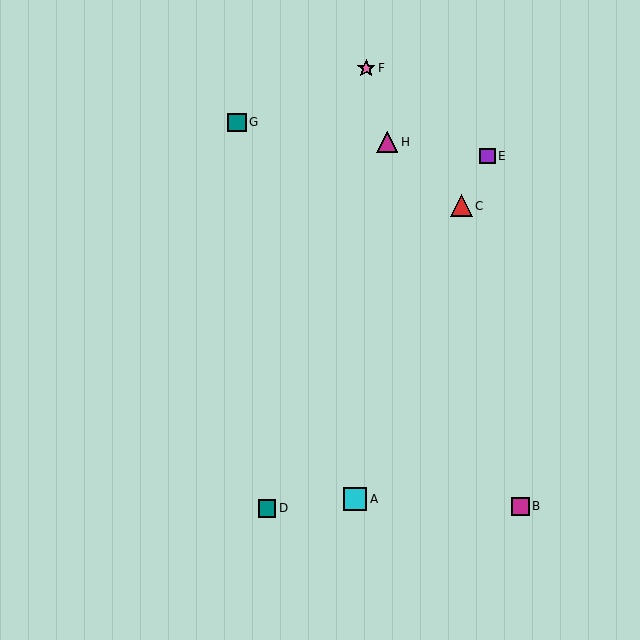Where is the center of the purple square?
The center of the purple square is at (488, 156).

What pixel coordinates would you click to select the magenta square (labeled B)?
Click at (520, 506) to select the magenta square B.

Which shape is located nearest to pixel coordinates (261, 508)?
The teal square (labeled D) at (267, 508) is nearest to that location.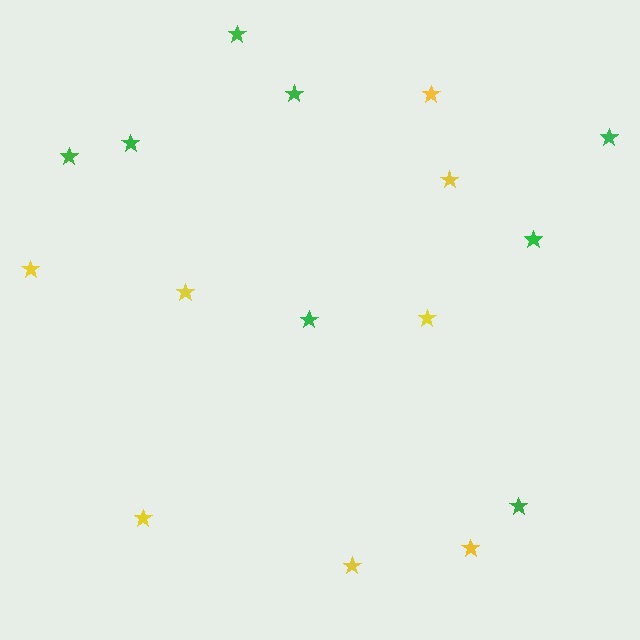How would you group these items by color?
There are 2 groups: one group of green stars (8) and one group of yellow stars (8).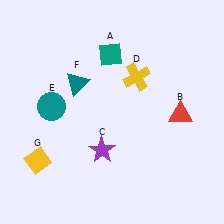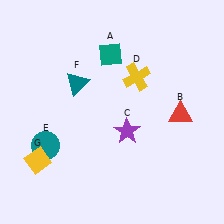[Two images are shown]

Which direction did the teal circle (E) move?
The teal circle (E) moved down.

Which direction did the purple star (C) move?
The purple star (C) moved right.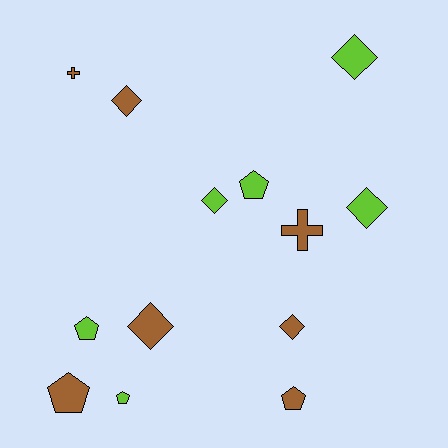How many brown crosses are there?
There are 2 brown crosses.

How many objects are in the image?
There are 13 objects.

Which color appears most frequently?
Brown, with 7 objects.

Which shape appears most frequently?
Diamond, with 6 objects.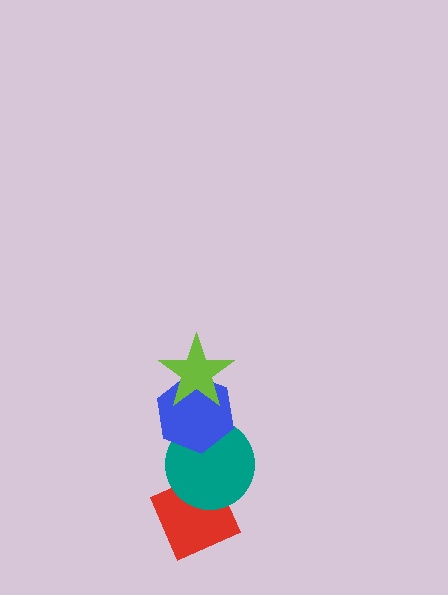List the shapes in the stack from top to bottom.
From top to bottom: the lime star, the blue hexagon, the teal circle, the red diamond.